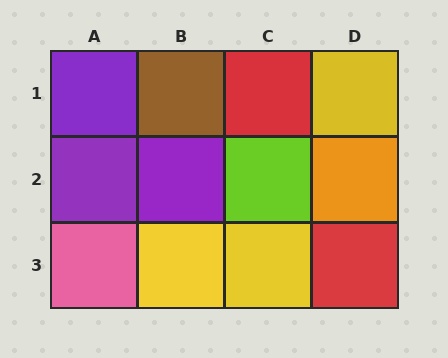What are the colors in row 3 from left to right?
Pink, yellow, yellow, red.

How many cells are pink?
1 cell is pink.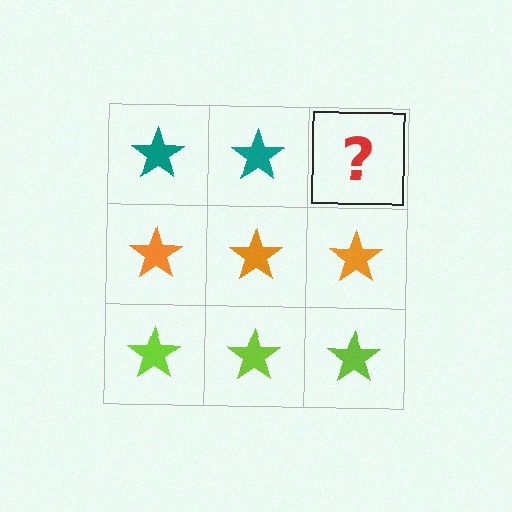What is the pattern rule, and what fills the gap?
The rule is that each row has a consistent color. The gap should be filled with a teal star.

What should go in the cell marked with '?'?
The missing cell should contain a teal star.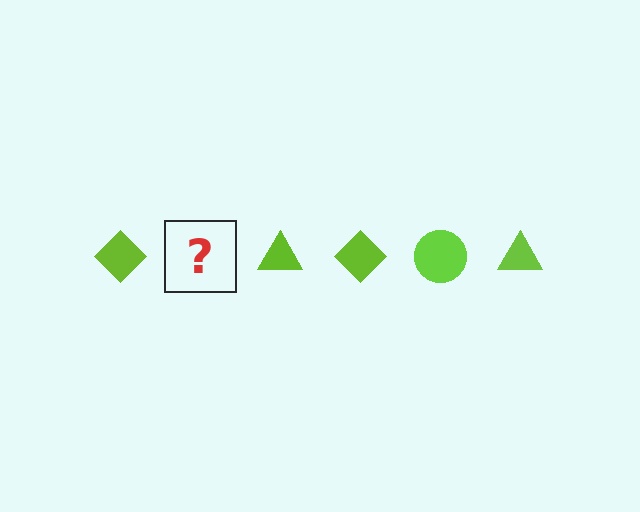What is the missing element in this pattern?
The missing element is a lime circle.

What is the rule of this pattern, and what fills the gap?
The rule is that the pattern cycles through diamond, circle, triangle shapes in lime. The gap should be filled with a lime circle.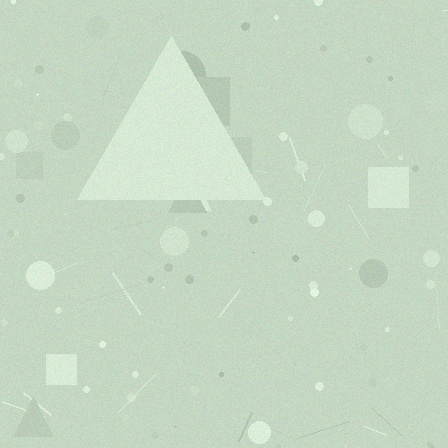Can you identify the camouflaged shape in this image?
The camouflaged shape is a triangle.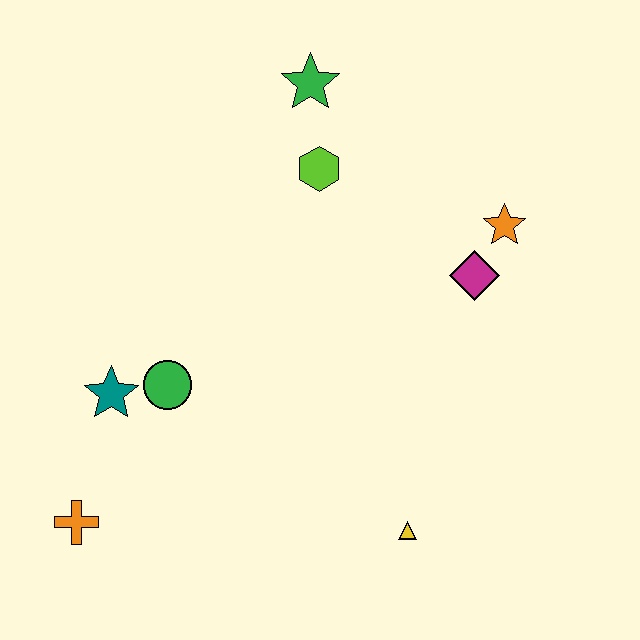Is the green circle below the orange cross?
No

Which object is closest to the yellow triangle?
The magenta diamond is closest to the yellow triangle.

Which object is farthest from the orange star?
The orange cross is farthest from the orange star.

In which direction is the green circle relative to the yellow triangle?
The green circle is to the left of the yellow triangle.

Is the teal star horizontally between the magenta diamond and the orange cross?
Yes